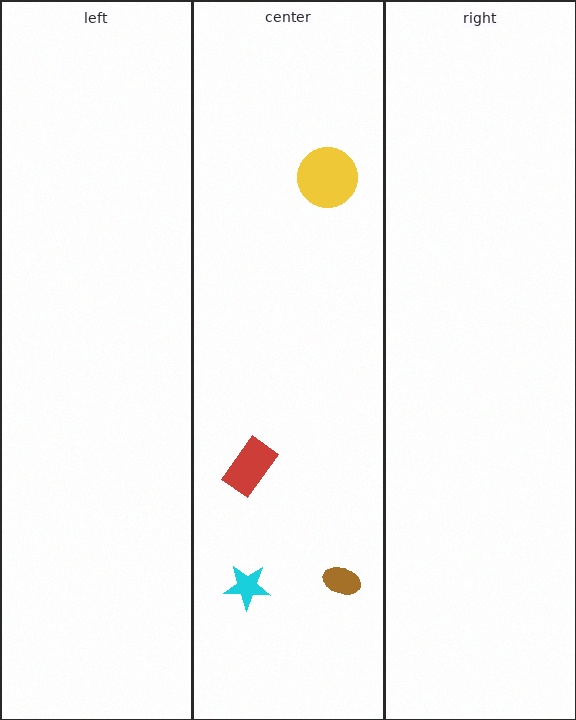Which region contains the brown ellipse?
The center region.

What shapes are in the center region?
The red rectangle, the brown ellipse, the yellow circle, the cyan star.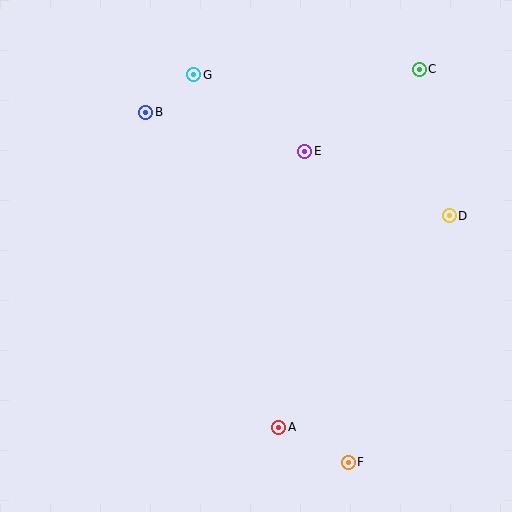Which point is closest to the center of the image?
Point E at (305, 151) is closest to the center.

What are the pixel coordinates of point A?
Point A is at (279, 427).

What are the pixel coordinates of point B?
Point B is at (146, 112).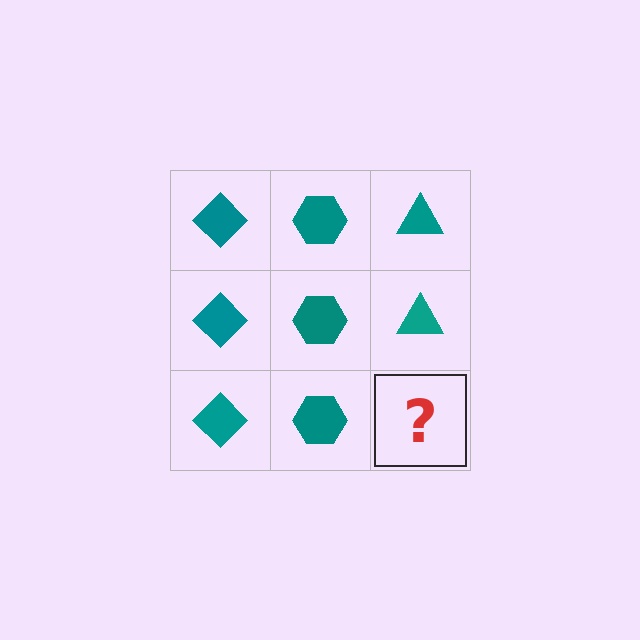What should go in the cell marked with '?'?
The missing cell should contain a teal triangle.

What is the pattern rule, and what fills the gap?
The rule is that each column has a consistent shape. The gap should be filled with a teal triangle.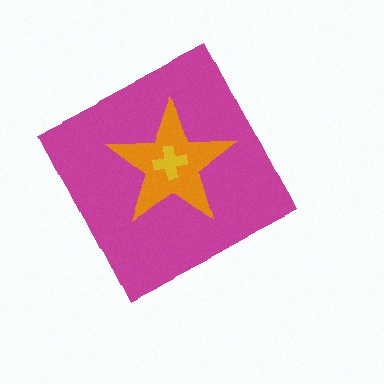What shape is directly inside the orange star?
The yellow cross.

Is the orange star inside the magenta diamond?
Yes.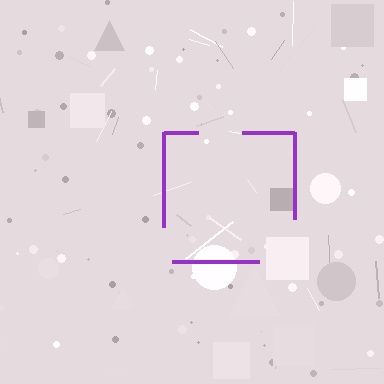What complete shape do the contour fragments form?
The contour fragments form a square.